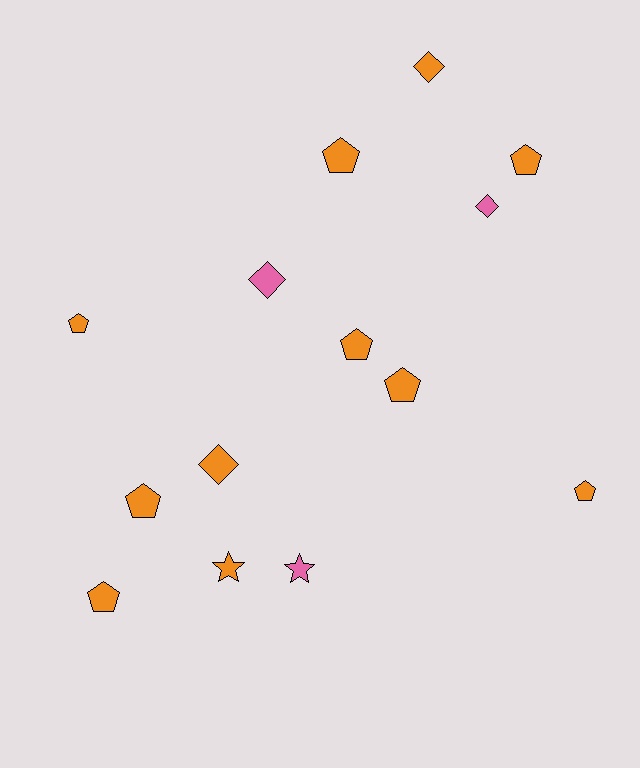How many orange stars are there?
There is 1 orange star.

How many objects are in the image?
There are 14 objects.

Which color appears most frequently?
Orange, with 11 objects.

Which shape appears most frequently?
Pentagon, with 8 objects.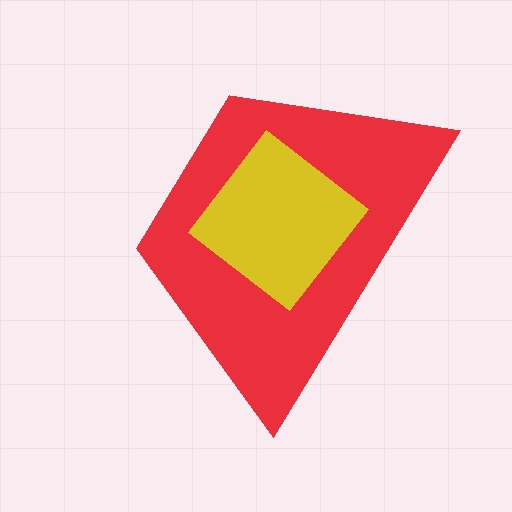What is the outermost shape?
The red trapezoid.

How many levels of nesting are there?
2.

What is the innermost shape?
The yellow diamond.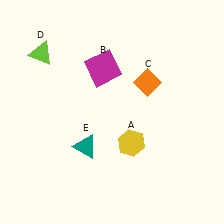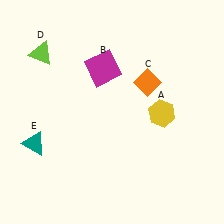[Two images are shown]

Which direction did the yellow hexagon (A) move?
The yellow hexagon (A) moved right.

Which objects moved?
The objects that moved are: the yellow hexagon (A), the teal triangle (E).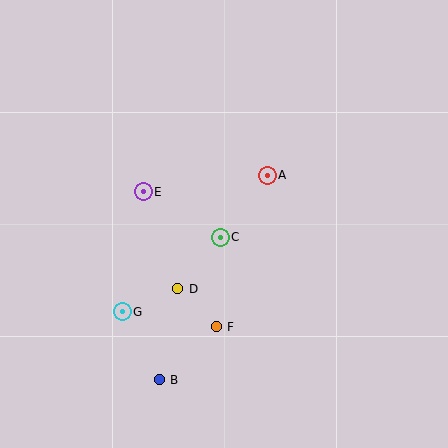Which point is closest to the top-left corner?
Point E is closest to the top-left corner.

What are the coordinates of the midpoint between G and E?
The midpoint between G and E is at (133, 252).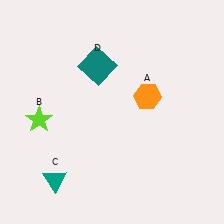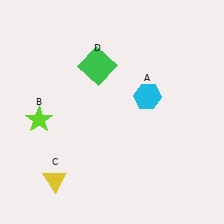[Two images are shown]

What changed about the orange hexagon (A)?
In Image 1, A is orange. In Image 2, it changed to cyan.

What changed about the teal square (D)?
In Image 1, D is teal. In Image 2, it changed to green.